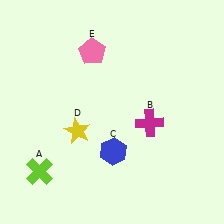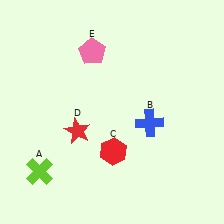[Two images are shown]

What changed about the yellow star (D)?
In Image 1, D is yellow. In Image 2, it changed to red.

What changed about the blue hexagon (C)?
In Image 1, C is blue. In Image 2, it changed to red.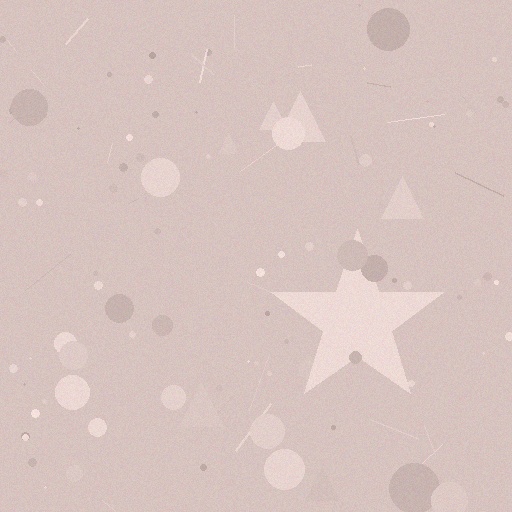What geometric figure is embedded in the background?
A star is embedded in the background.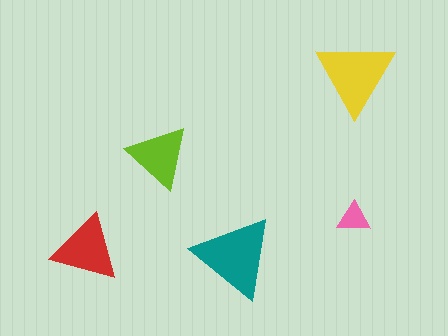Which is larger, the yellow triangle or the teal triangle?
The teal one.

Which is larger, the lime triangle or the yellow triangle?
The yellow one.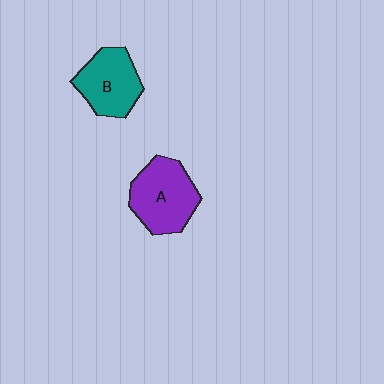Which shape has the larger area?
Shape A (purple).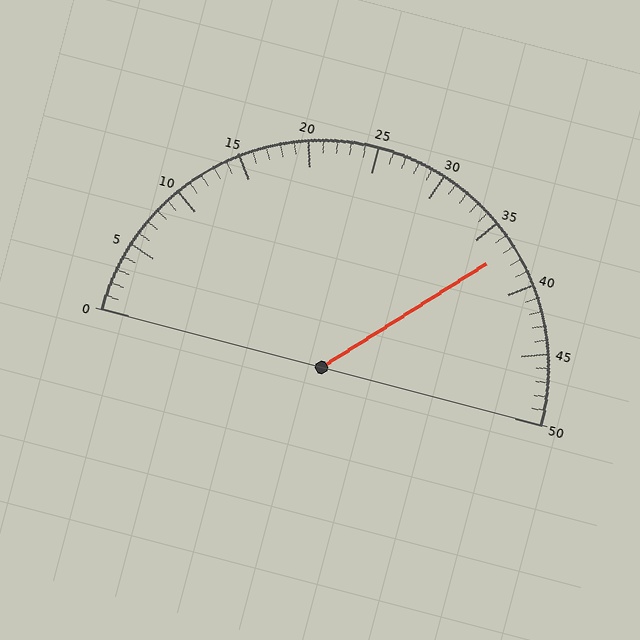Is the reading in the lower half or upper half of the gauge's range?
The reading is in the upper half of the range (0 to 50).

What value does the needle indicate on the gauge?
The needle indicates approximately 37.